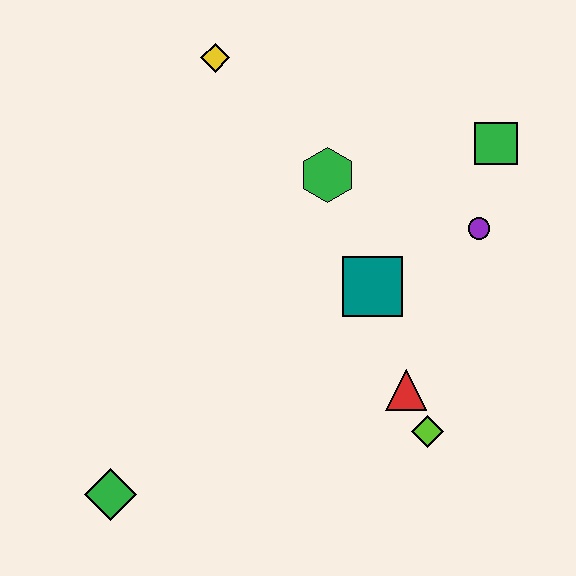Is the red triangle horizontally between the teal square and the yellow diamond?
No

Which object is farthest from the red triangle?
The yellow diamond is farthest from the red triangle.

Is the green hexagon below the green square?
Yes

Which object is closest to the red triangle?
The lime diamond is closest to the red triangle.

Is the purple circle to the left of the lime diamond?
No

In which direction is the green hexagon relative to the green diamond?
The green hexagon is above the green diamond.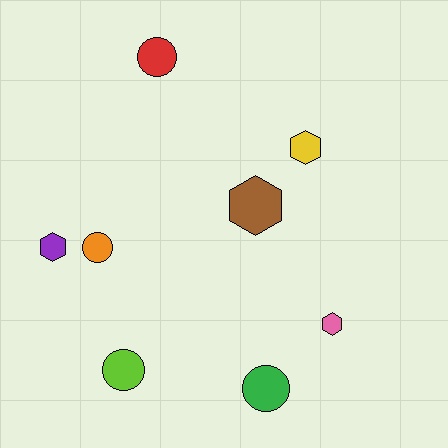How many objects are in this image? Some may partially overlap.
There are 8 objects.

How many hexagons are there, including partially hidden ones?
There are 4 hexagons.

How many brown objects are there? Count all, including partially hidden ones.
There is 1 brown object.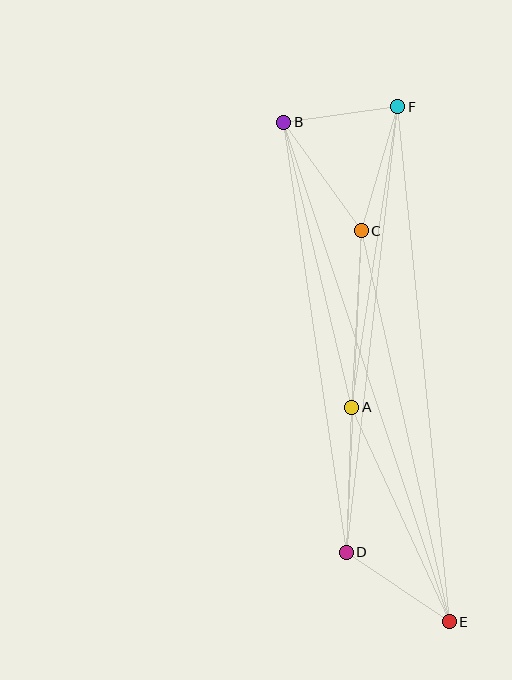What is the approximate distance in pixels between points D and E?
The distance between D and E is approximately 125 pixels.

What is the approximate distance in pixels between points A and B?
The distance between A and B is approximately 293 pixels.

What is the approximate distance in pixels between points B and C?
The distance between B and C is approximately 133 pixels.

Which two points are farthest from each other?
Points B and E are farthest from each other.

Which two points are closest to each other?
Points B and F are closest to each other.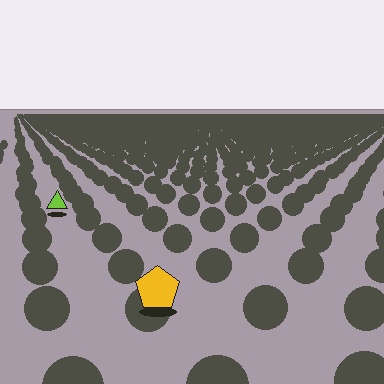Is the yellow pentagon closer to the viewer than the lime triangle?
Yes. The yellow pentagon is closer — you can tell from the texture gradient: the ground texture is coarser near it.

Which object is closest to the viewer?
The yellow pentagon is closest. The texture marks near it are larger and more spread out.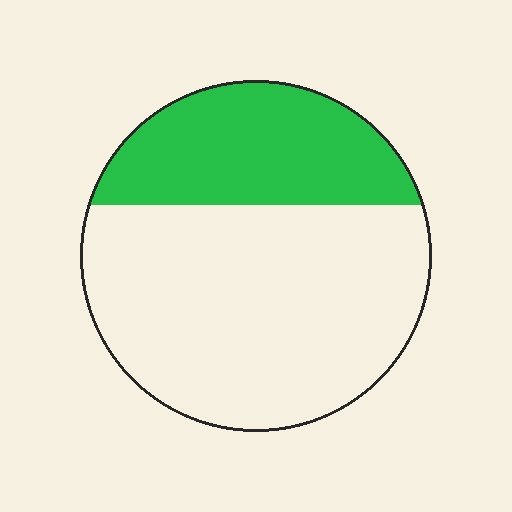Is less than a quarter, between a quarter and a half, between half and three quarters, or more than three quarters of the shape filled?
Between a quarter and a half.